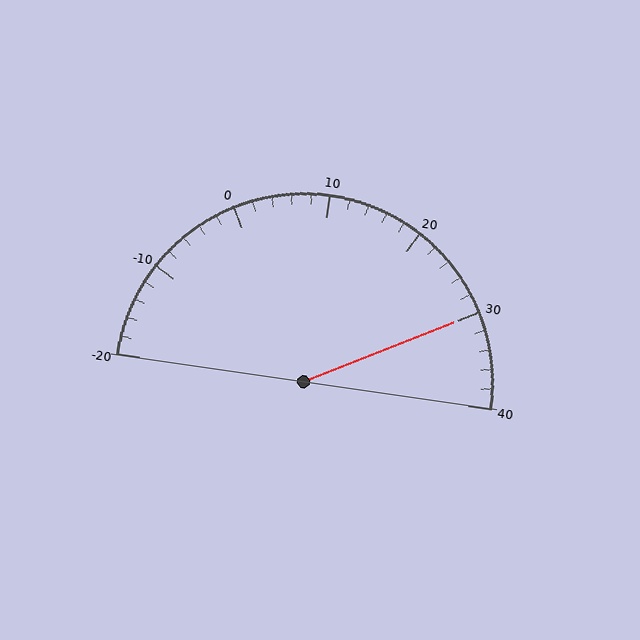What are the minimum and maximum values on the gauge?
The gauge ranges from -20 to 40.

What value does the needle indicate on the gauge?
The needle indicates approximately 30.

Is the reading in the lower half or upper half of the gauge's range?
The reading is in the upper half of the range (-20 to 40).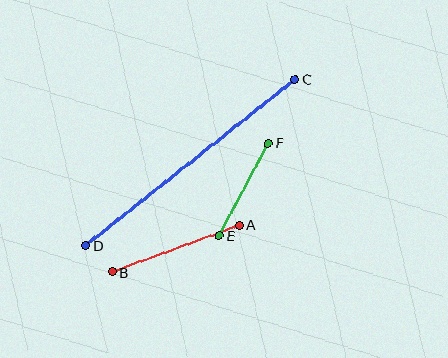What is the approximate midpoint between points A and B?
The midpoint is at approximately (176, 249) pixels.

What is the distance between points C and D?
The distance is approximately 267 pixels.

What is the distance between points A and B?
The distance is approximately 136 pixels.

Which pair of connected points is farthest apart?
Points C and D are farthest apart.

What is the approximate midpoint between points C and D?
The midpoint is at approximately (191, 162) pixels.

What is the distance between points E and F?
The distance is approximately 104 pixels.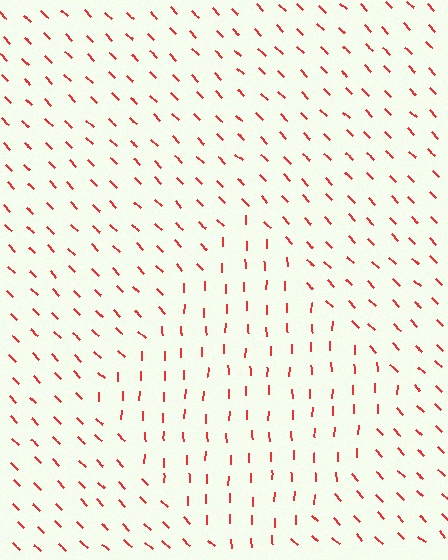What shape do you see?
I see a diamond.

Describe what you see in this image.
The image is filled with small red line segments. A diamond region in the image has lines oriented differently from the surrounding lines, creating a visible texture boundary.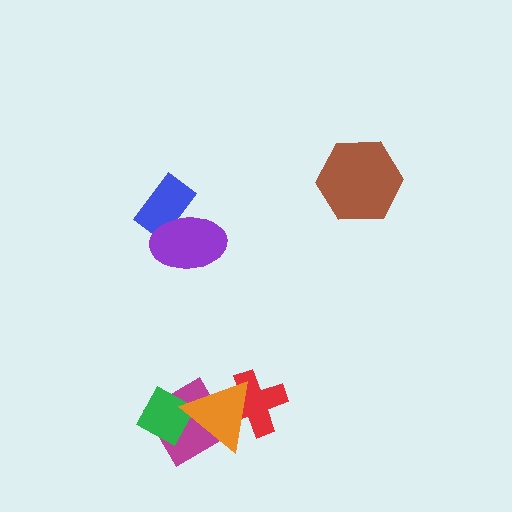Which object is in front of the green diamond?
The orange triangle is in front of the green diamond.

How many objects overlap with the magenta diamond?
2 objects overlap with the magenta diamond.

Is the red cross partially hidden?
Yes, it is partially covered by another shape.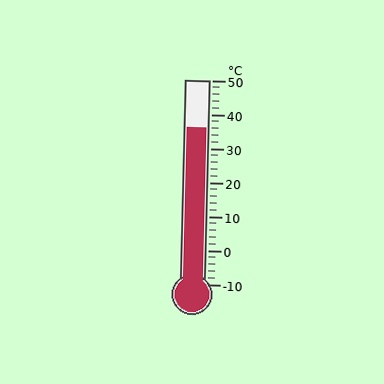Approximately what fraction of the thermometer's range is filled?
The thermometer is filled to approximately 75% of its range.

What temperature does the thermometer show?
The thermometer shows approximately 36°C.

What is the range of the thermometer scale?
The thermometer scale ranges from -10°C to 50°C.